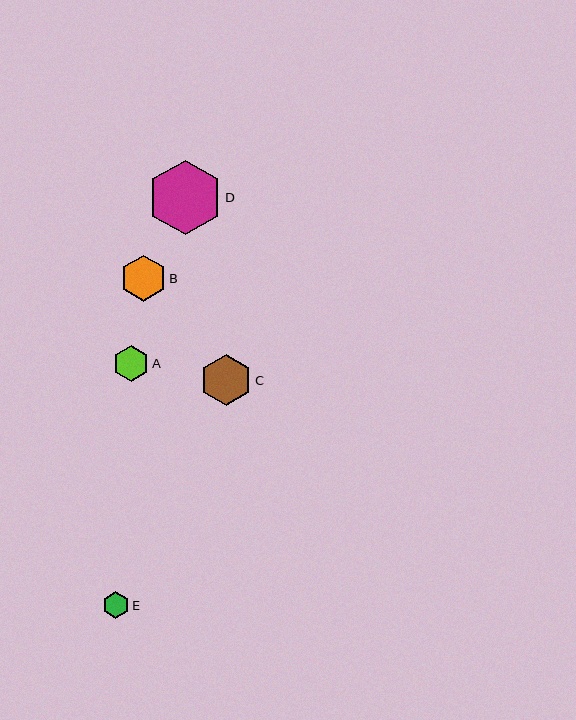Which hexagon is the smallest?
Hexagon E is the smallest with a size of approximately 27 pixels.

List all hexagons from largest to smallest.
From largest to smallest: D, C, B, A, E.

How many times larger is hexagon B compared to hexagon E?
Hexagon B is approximately 1.7 times the size of hexagon E.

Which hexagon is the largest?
Hexagon D is the largest with a size of approximately 75 pixels.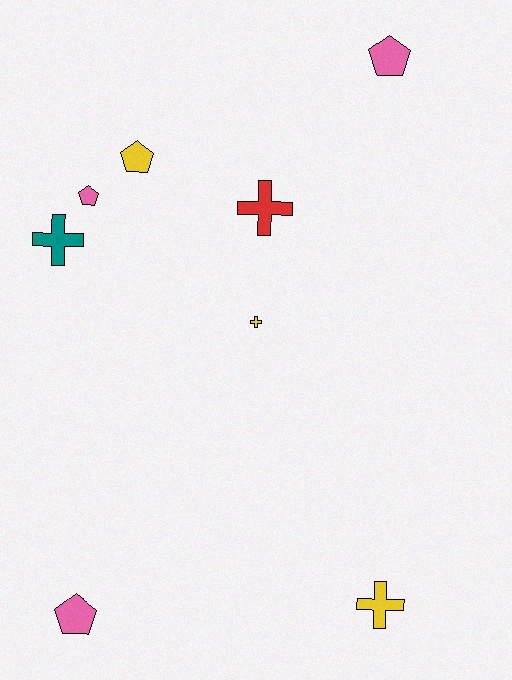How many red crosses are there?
There is 1 red cross.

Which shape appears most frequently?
Cross, with 4 objects.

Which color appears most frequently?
Pink, with 3 objects.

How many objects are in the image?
There are 8 objects.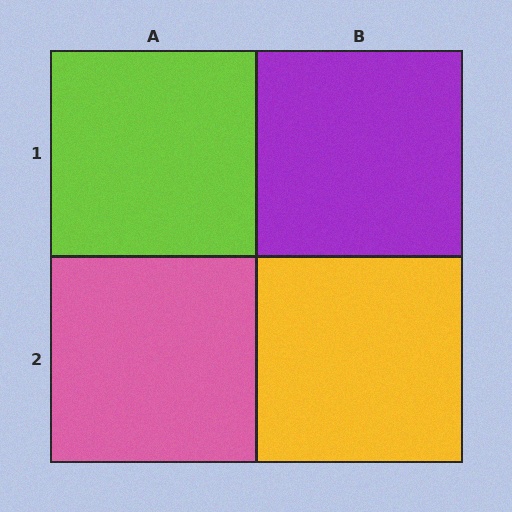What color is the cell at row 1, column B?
Purple.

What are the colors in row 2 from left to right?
Pink, yellow.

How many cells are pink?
1 cell is pink.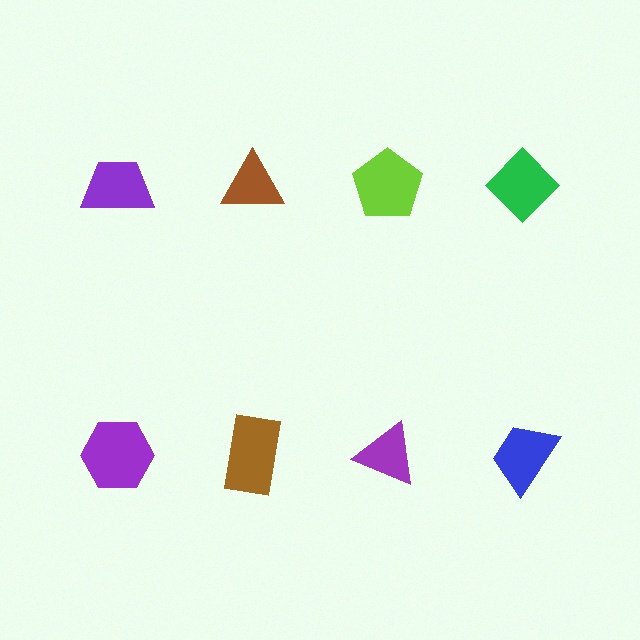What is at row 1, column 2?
A brown triangle.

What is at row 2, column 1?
A purple hexagon.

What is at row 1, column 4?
A green diamond.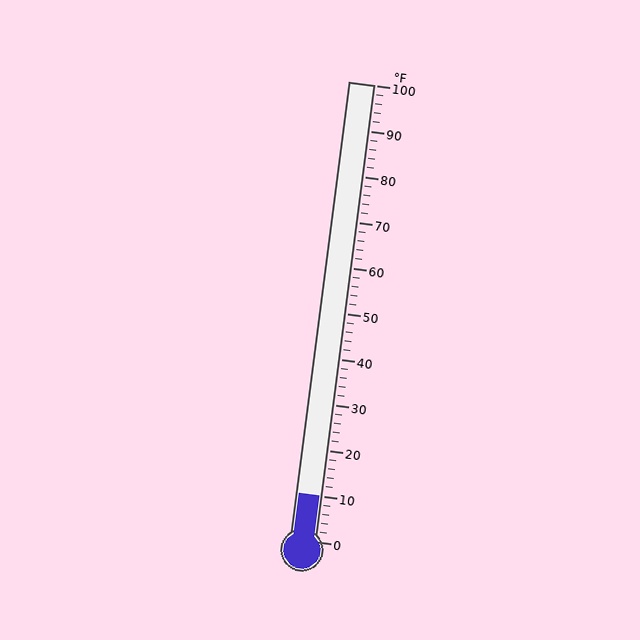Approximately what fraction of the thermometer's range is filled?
The thermometer is filled to approximately 10% of its range.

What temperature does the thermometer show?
The thermometer shows approximately 10°F.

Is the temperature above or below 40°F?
The temperature is below 40°F.